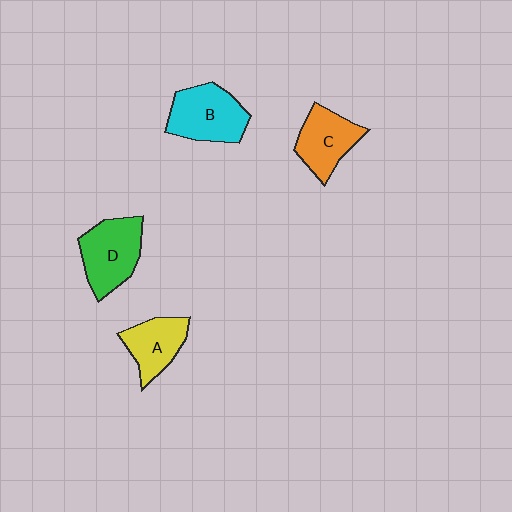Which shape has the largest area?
Shape B (cyan).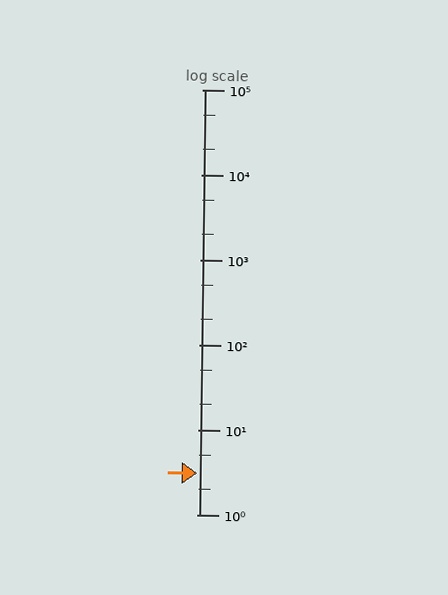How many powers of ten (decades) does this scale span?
The scale spans 5 decades, from 1 to 100000.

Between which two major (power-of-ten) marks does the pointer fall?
The pointer is between 1 and 10.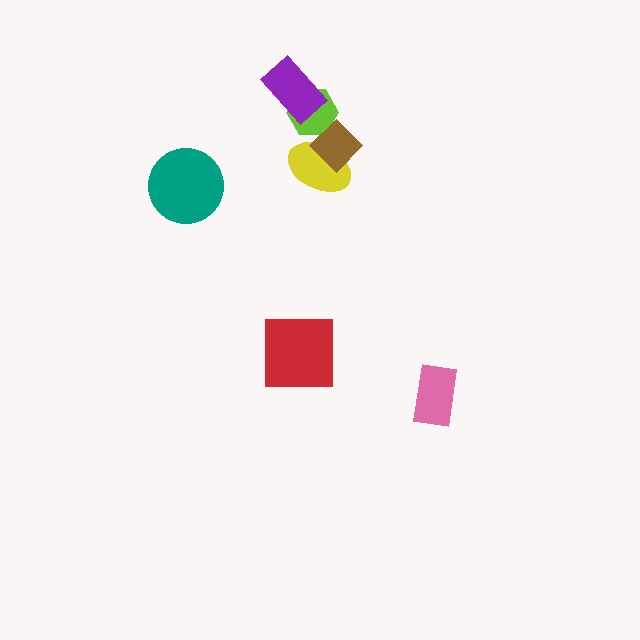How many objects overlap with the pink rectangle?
0 objects overlap with the pink rectangle.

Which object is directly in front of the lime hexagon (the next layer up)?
The purple rectangle is directly in front of the lime hexagon.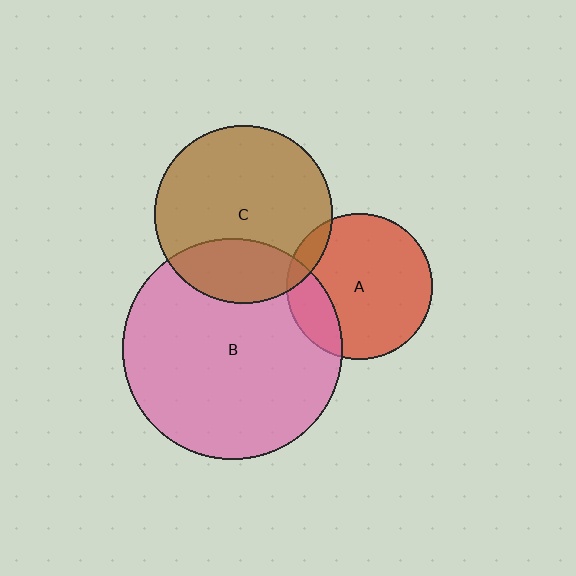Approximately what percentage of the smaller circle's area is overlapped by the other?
Approximately 10%.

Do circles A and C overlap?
Yes.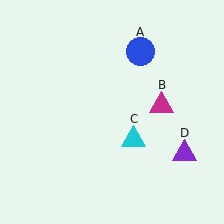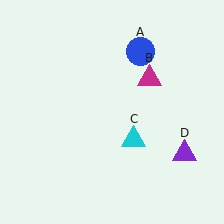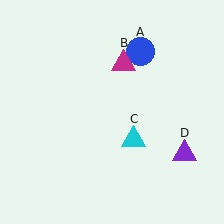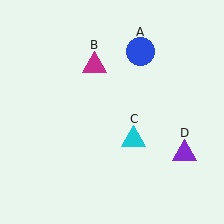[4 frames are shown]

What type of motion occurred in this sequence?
The magenta triangle (object B) rotated counterclockwise around the center of the scene.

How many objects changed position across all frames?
1 object changed position: magenta triangle (object B).